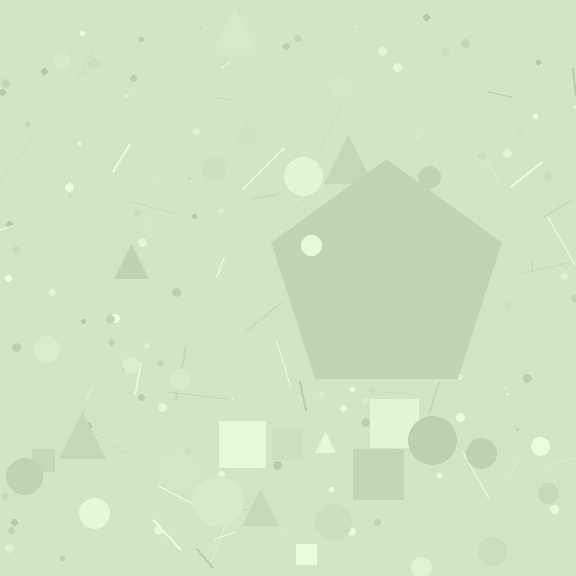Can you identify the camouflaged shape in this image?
The camouflaged shape is a pentagon.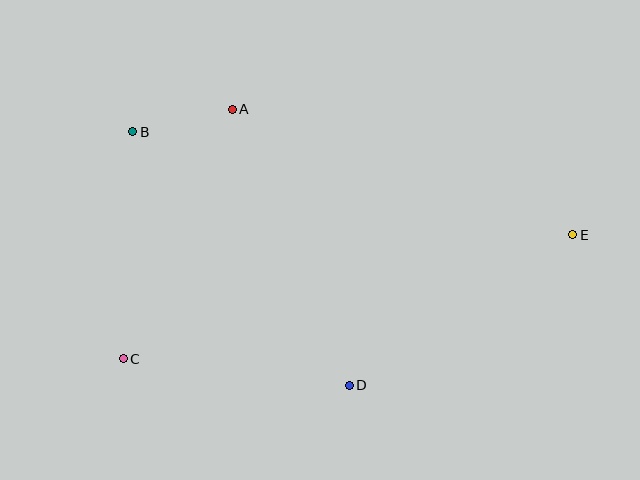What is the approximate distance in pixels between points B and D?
The distance between B and D is approximately 333 pixels.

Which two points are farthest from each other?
Points C and E are farthest from each other.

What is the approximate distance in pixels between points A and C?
The distance between A and C is approximately 272 pixels.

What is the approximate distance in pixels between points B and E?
The distance between B and E is approximately 452 pixels.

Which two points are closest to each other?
Points A and B are closest to each other.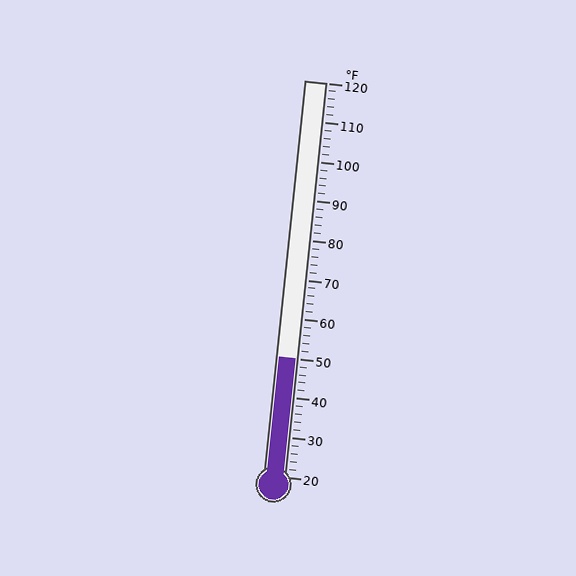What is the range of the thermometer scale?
The thermometer scale ranges from 20°F to 120°F.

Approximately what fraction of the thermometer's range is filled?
The thermometer is filled to approximately 30% of its range.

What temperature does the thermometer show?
The thermometer shows approximately 50°F.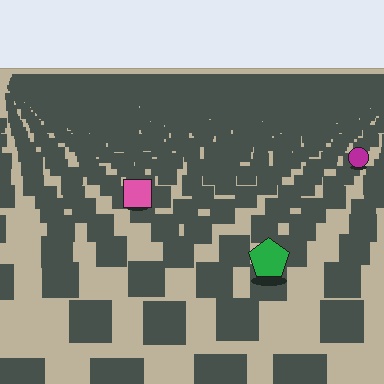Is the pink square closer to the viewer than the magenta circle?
Yes. The pink square is closer — you can tell from the texture gradient: the ground texture is coarser near it.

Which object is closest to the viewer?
The green pentagon is closest. The texture marks near it are larger and more spread out.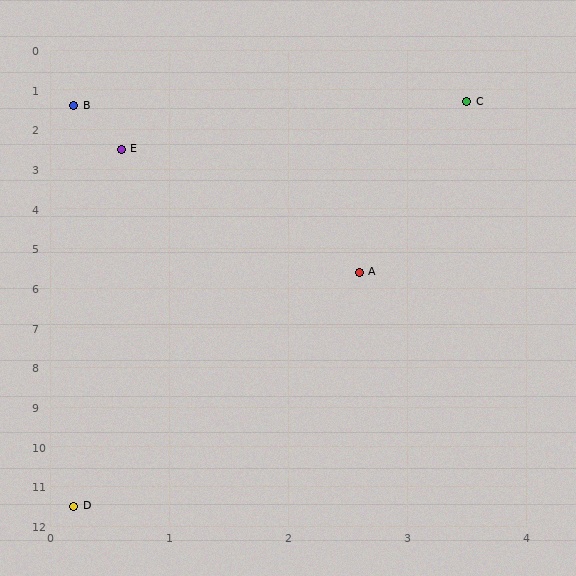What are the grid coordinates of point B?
Point B is at approximately (0.2, 1.4).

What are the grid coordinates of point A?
Point A is at approximately (2.6, 5.6).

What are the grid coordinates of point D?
Point D is at approximately (0.2, 11.5).